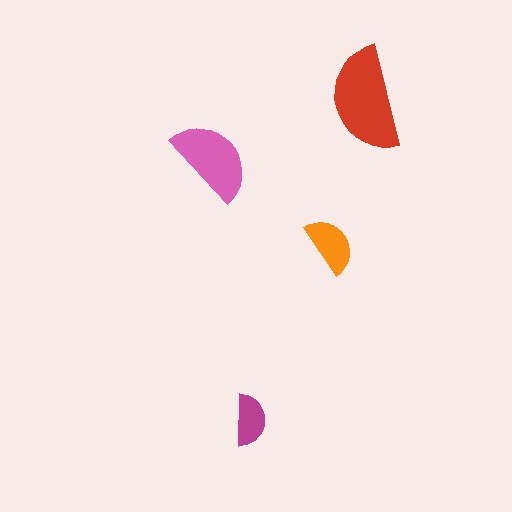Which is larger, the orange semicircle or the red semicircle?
The red one.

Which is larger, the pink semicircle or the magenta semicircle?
The pink one.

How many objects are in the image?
There are 4 objects in the image.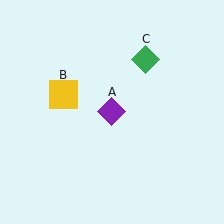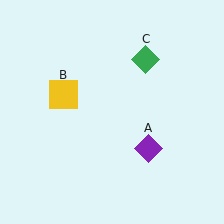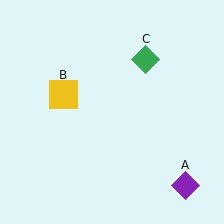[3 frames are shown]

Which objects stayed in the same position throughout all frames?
Yellow square (object B) and green diamond (object C) remained stationary.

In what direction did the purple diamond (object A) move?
The purple diamond (object A) moved down and to the right.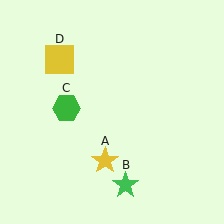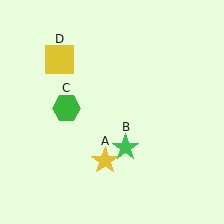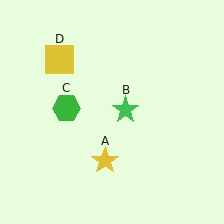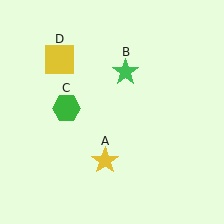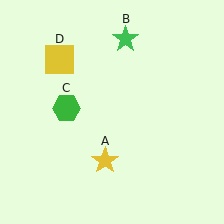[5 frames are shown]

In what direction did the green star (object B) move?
The green star (object B) moved up.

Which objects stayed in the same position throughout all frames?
Yellow star (object A) and green hexagon (object C) and yellow square (object D) remained stationary.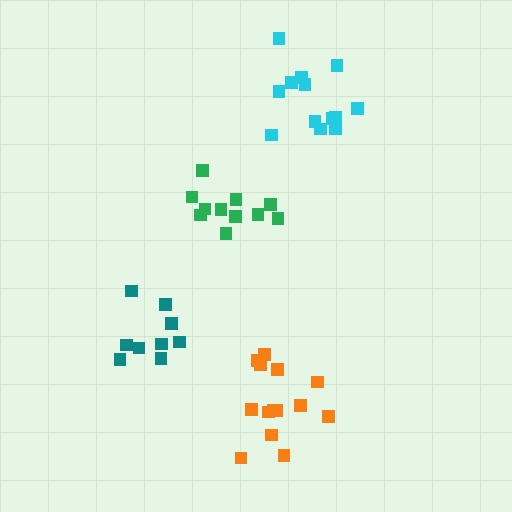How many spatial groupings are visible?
There are 4 spatial groupings.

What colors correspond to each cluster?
The clusters are colored: orange, teal, green, cyan.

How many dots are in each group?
Group 1: 14 dots, Group 2: 9 dots, Group 3: 11 dots, Group 4: 13 dots (47 total).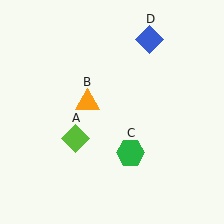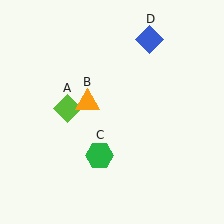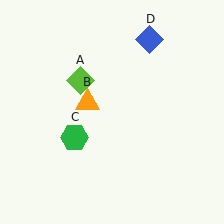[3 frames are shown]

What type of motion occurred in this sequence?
The lime diamond (object A), green hexagon (object C) rotated clockwise around the center of the scene.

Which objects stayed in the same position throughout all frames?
Orange triangle (object B) and blue diamond (object D) remained stationary.